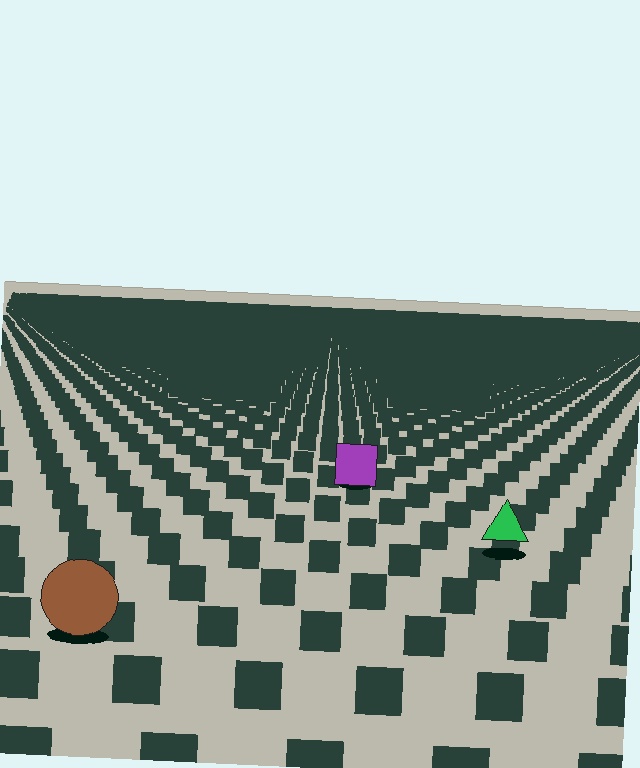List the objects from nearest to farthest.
From nearest to farthest: the brown circle, the green triangle, the purple square.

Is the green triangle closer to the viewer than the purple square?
Yes. The green triangle is closer — you can tell from the texture gradient: the ground texture is coarser near it.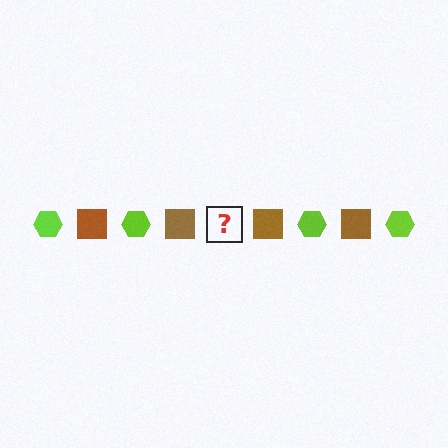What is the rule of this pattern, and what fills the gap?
The rule is that the pattern alternates between lime hexagon and brown square. The gap should be filled with a lime hexagon.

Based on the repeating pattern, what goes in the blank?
The blank should be a lime hexagon.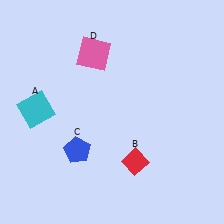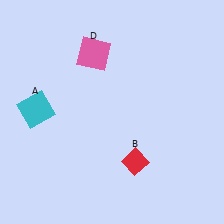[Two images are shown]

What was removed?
The blue pentagon (C) was removed in Image 2.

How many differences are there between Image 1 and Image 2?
There is 1 difference between the two images.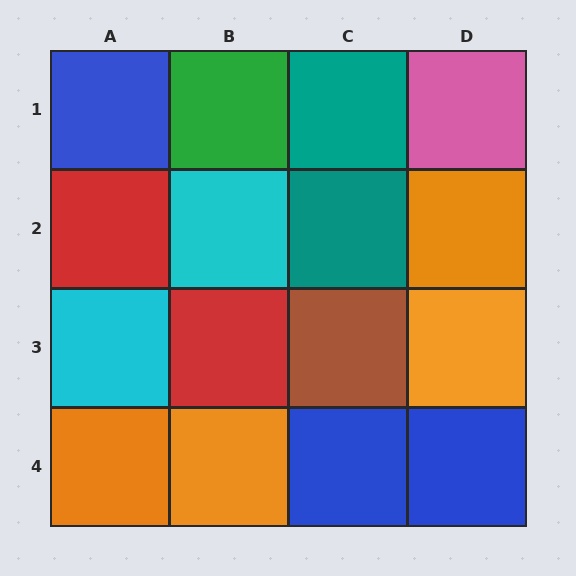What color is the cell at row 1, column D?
Pink.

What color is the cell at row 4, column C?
Blue.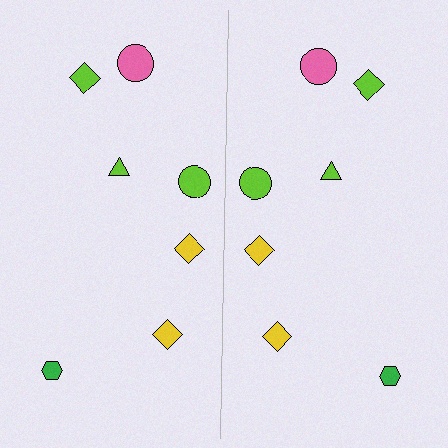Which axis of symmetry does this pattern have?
The pattern has a vertical axis of symmetry running through the center of the image.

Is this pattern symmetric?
Yes, this pattern has bilateral (reflection) symmetry.